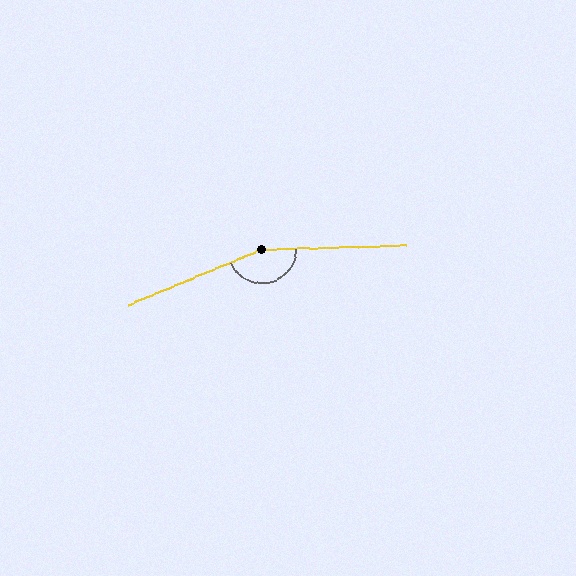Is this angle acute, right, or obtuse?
It is obtuse.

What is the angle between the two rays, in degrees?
Approximately 159 degrees.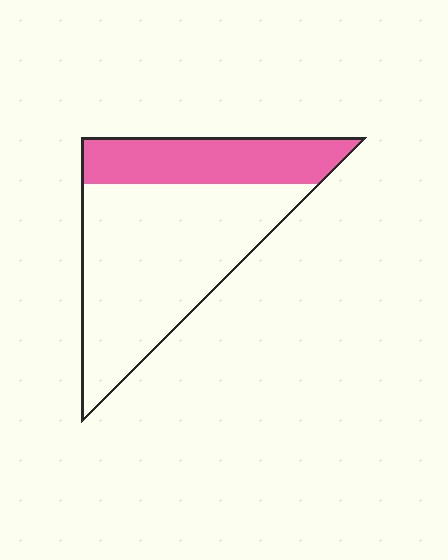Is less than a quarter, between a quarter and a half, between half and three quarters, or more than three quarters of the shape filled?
Between a quarter and a half.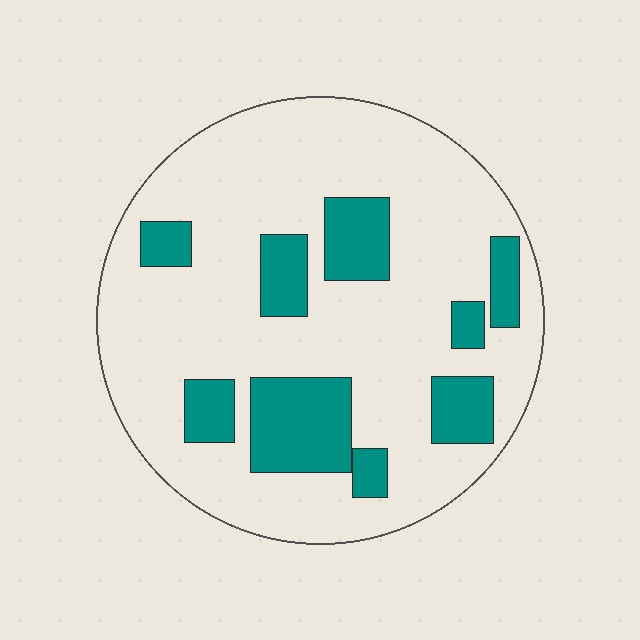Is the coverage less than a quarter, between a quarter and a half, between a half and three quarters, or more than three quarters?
Less than a quarter.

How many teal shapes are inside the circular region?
9.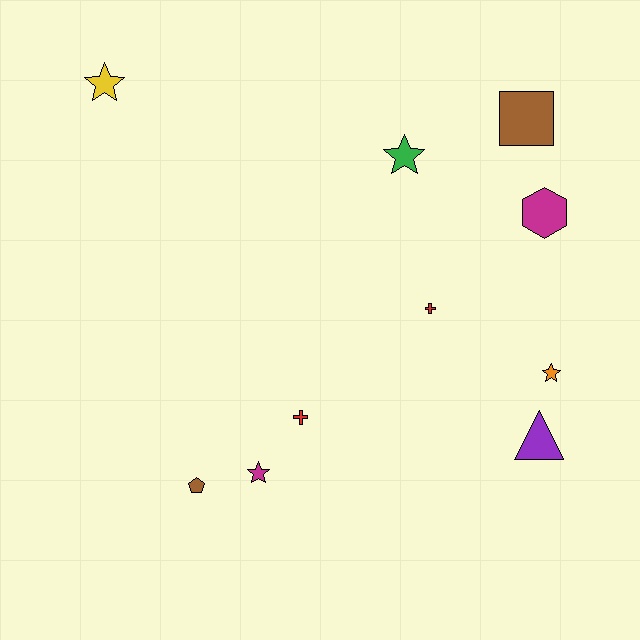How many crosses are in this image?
There are 2 crosses.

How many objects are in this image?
There are 10 objects.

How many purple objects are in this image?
There is 1 purple object.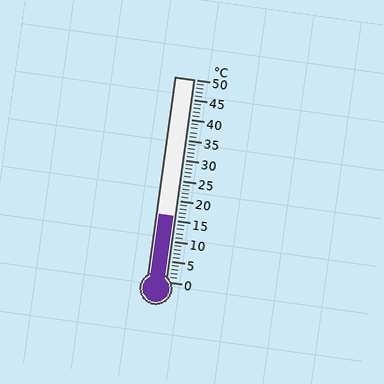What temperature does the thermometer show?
The thermometer shows approximately 16°C.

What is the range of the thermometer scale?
The thermometer scale ranges from 0°C to 50°C.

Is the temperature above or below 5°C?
The temperature is above 5°C.